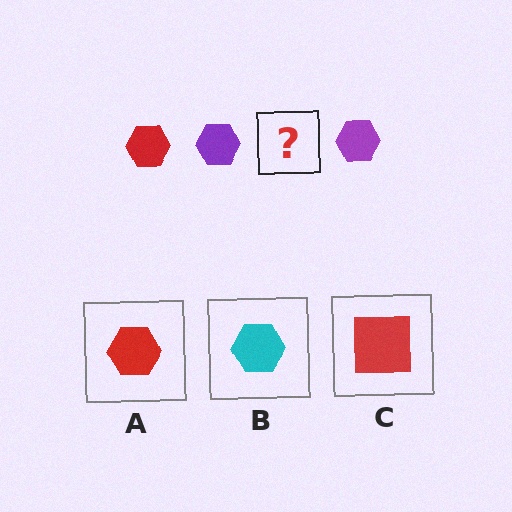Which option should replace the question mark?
Option A.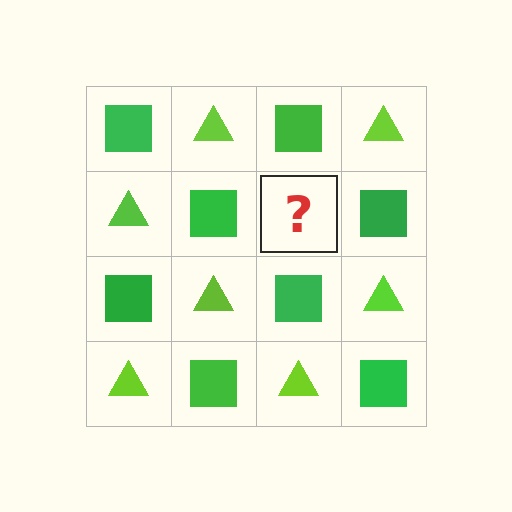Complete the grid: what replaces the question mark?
The question mark should be replaced with a lime triangle.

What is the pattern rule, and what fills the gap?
The rule is that it alternates green square and lime triangle in a checkerboard pattern. The gap should be filled with a lime triangle.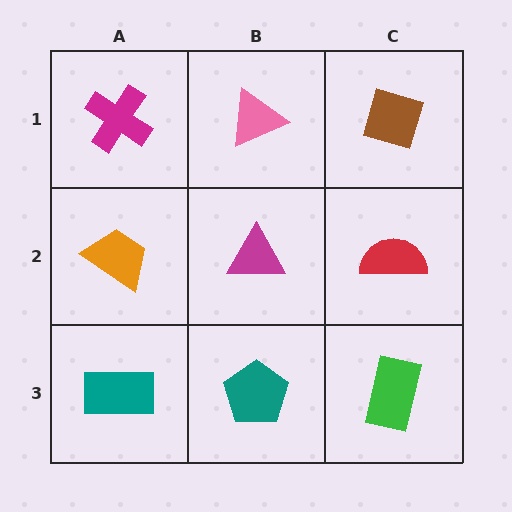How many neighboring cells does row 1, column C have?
2.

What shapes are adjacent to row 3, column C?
A red semicircle (row 2, column C), a teal pentagon (row 3, column B).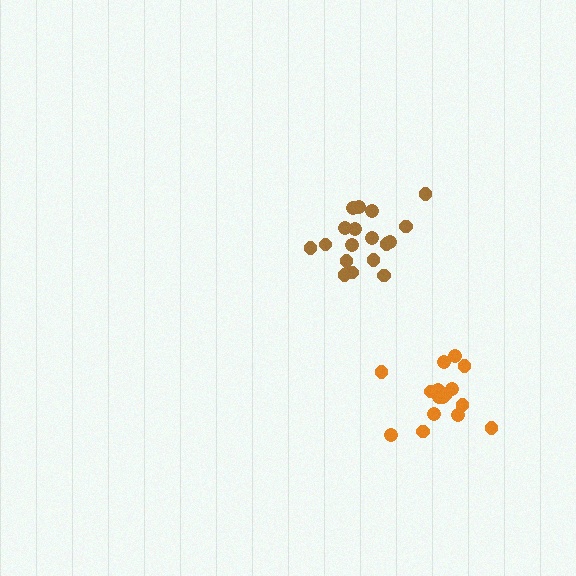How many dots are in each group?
Group 1: 18 dots, Group 2: 16 dots (34 total).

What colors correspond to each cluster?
The clusters are colored: brown, orange.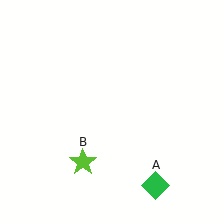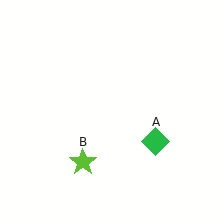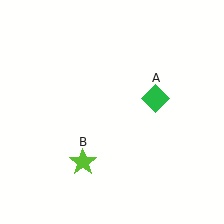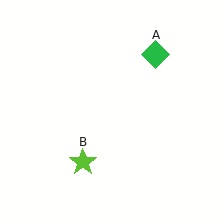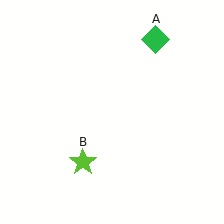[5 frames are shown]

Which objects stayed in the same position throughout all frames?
Lime star (object B) remained stationary.